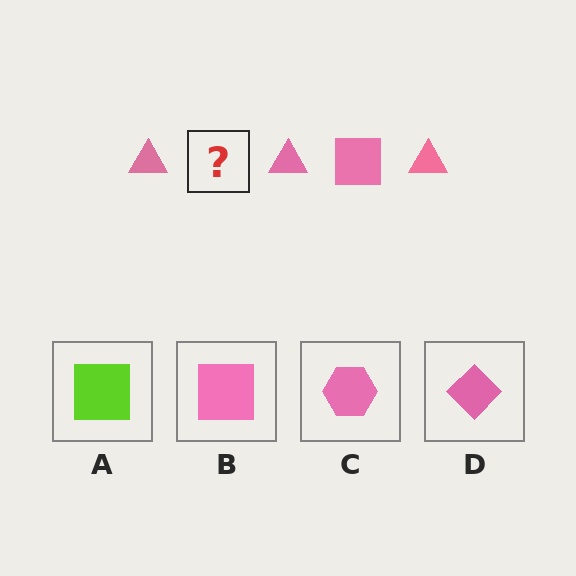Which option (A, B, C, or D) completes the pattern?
B.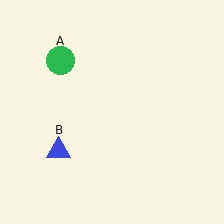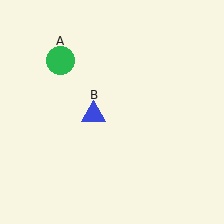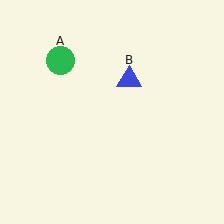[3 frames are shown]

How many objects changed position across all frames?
1 object changed position: blue triangle (object B).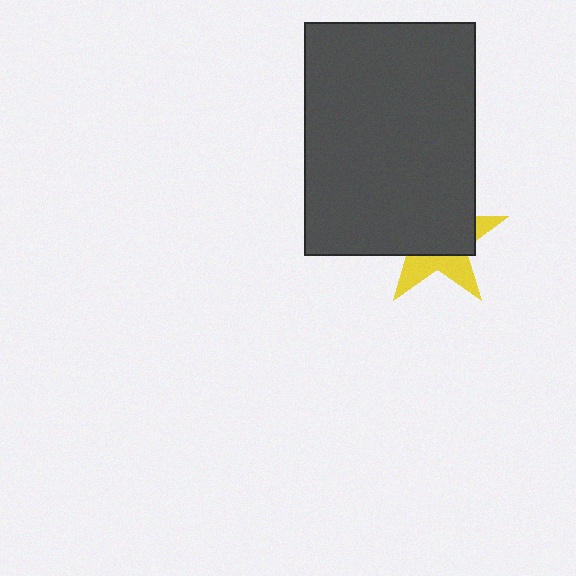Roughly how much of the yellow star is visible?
A small part of it is visible (roughly 37%).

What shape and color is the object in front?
The object in front is a dark gray rectangle.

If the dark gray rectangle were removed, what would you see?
You would see the complete yellow star.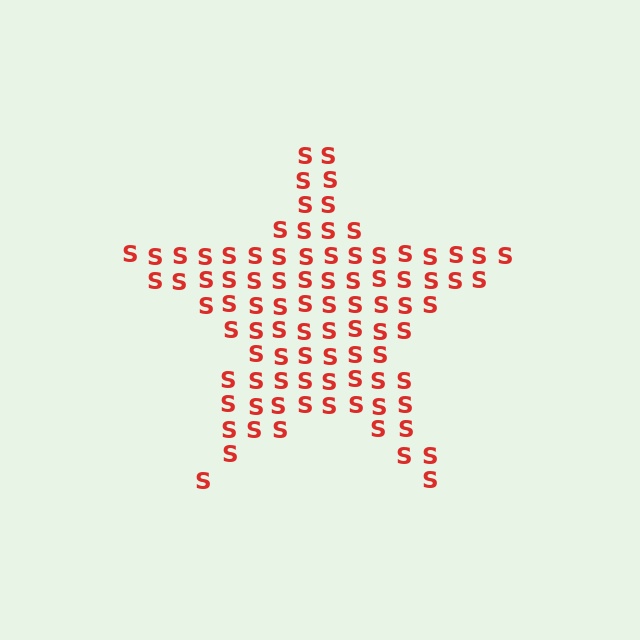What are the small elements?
The small elements are letter S's.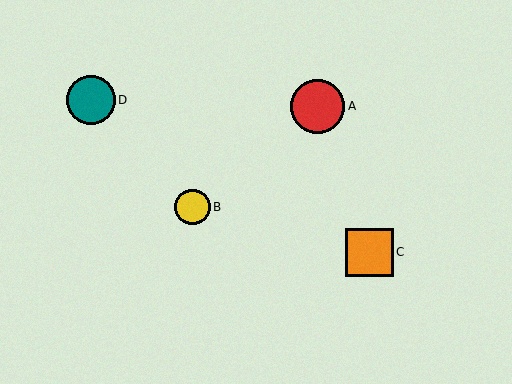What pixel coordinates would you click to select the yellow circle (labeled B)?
Click at (192, 207) to select the yellow circle B.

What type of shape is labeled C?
Shape C is an orange square.